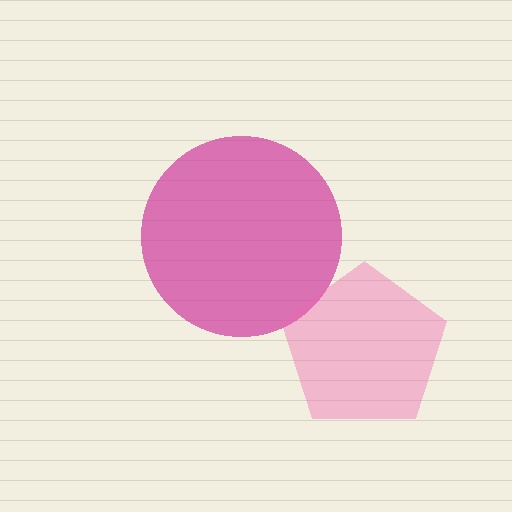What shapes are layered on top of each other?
The layered shapes are: a magenta circle, a pink pentagon.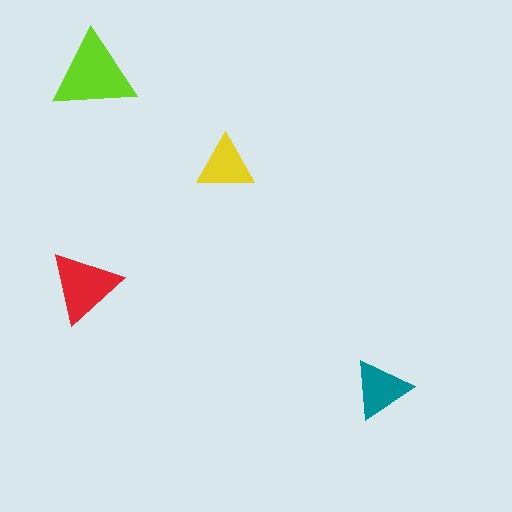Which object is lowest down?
The teal triangle is bottommost.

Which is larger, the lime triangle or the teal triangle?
The lime one.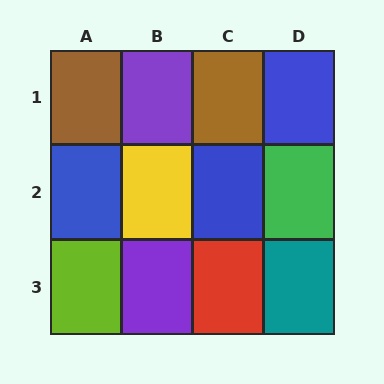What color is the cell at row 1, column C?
Brown.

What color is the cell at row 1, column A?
Brown.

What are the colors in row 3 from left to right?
Lime, purple, red, teal.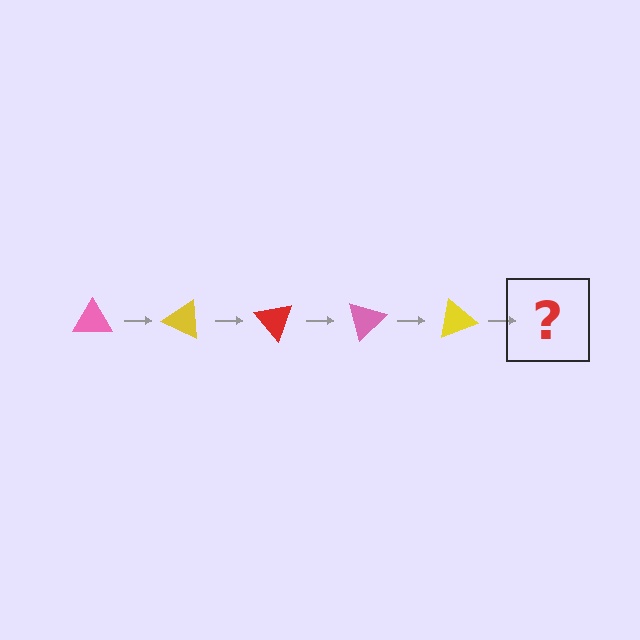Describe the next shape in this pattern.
It should be a red triangle, rotated 125 degrees from the start.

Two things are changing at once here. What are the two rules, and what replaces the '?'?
The two rules are that it rotates 25 degrees each step and the color cycles through pink, yellow, and red. The '?' should be a red triangle, rotated 125 degrees from the start.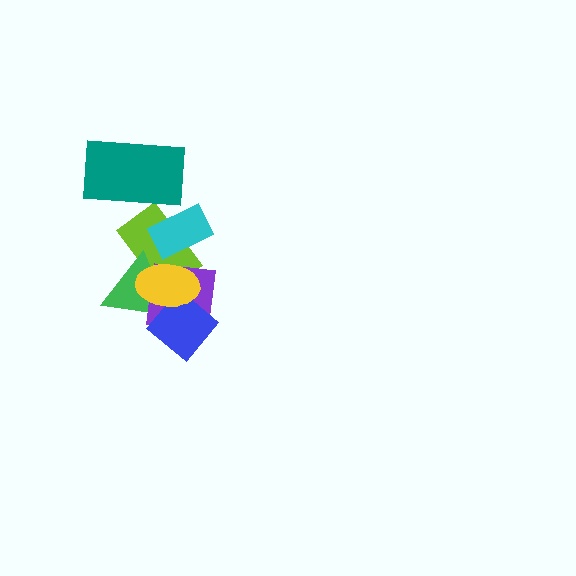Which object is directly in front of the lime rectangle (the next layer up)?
The green triangle is directly in front of the lime rectangle.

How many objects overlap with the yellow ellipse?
4 objects overlap with the yellow ellipse.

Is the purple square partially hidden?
Yes, it is partially covered by another shape.